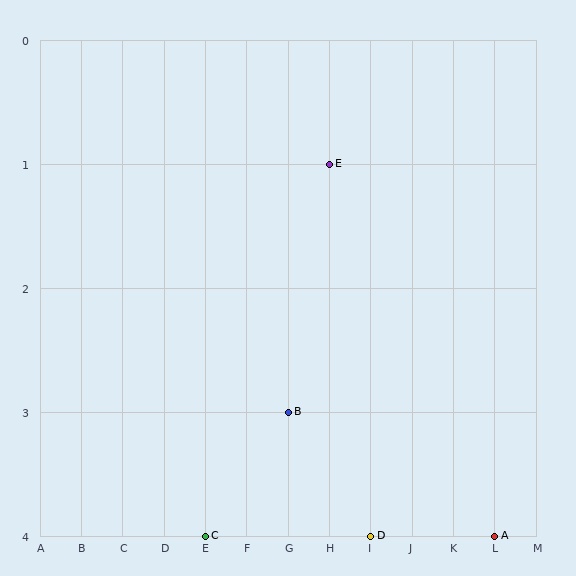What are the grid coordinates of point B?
Point B is at grid coordinates (G, 3).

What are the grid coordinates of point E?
Point E is at grid coordinates (H, 1).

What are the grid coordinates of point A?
Point A is at grid coordinates (L, 4).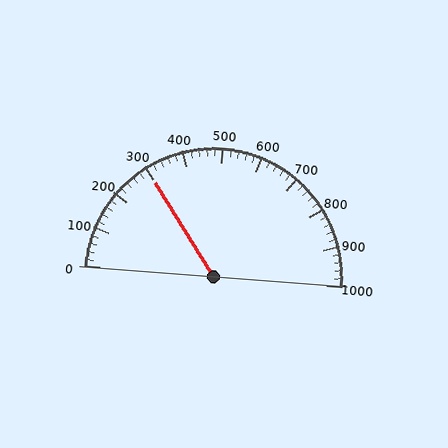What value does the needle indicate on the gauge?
The needle indicates approximately 300.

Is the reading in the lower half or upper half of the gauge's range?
The reading is in the lower half of the range (0 to 1000).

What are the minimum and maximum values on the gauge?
The gauge ranges from 0 to 1000.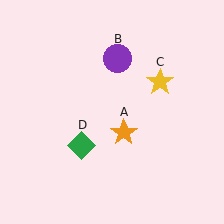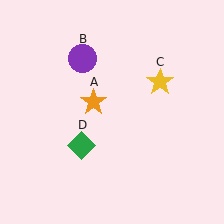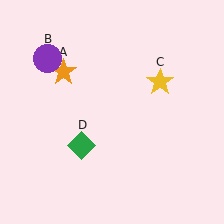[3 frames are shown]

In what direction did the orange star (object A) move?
The orange star (object A) moved up and to the left.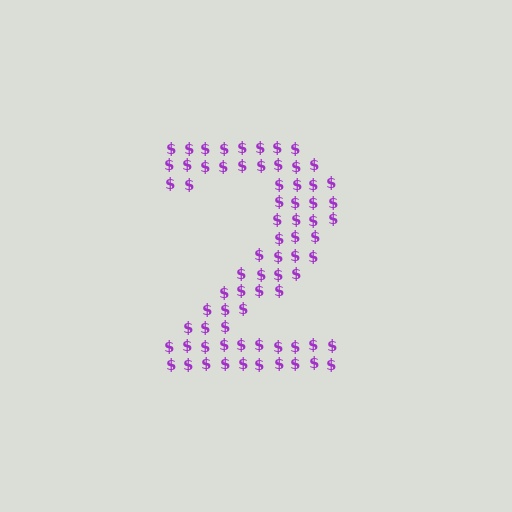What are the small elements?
The small elements are dollar signs.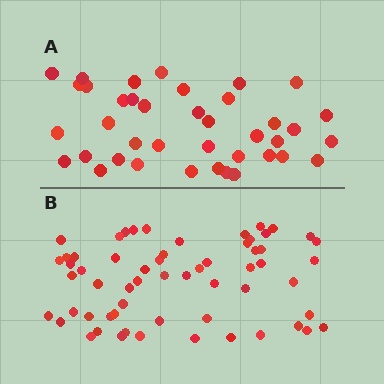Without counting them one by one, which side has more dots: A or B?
Region B (the bottom region) has more dots.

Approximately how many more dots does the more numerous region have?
Region B has approximately 20 more dots than region A.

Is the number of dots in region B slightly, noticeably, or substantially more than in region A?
Region B has substantially more. The ratio is roughly 1.5 to 1.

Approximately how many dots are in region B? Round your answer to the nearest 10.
About 60 dots.